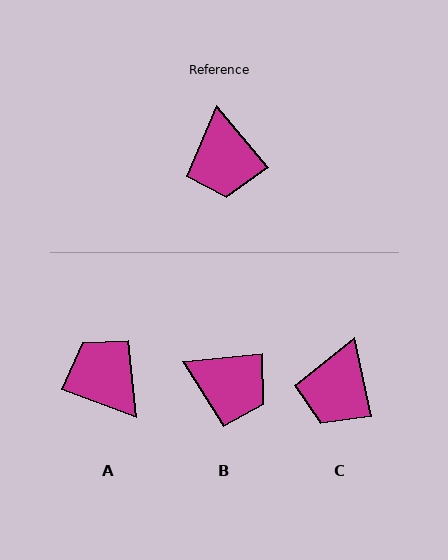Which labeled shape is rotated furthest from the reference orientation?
A, about 151 degrees away.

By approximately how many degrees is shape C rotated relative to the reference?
Approximately 28 degrees clockwise.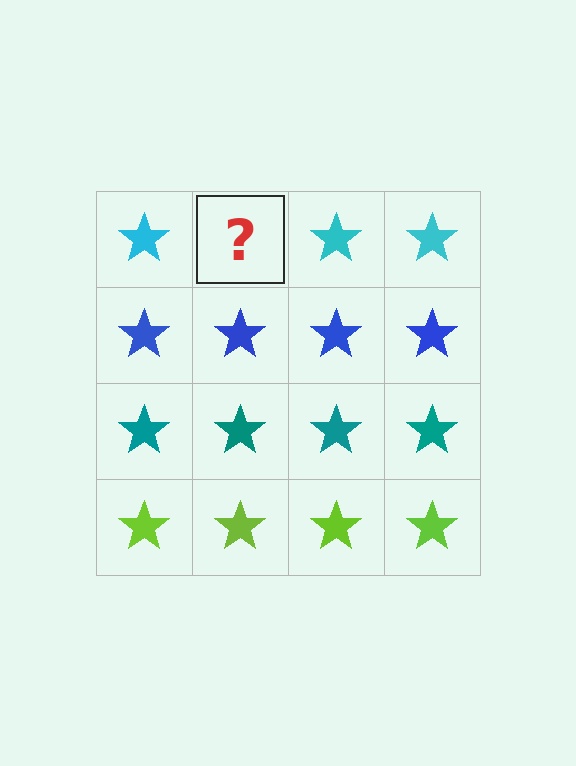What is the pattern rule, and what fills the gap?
The rule is that each row has a consistent color. The gap should be filled with a cyan star.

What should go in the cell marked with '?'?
The missing cell should contain a cyan star.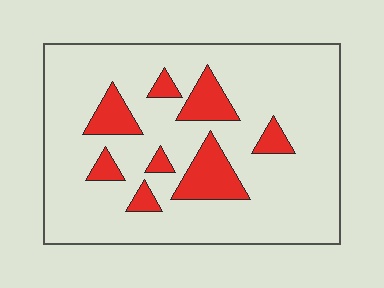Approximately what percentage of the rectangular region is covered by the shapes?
Approximately 15%.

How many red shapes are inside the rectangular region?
8.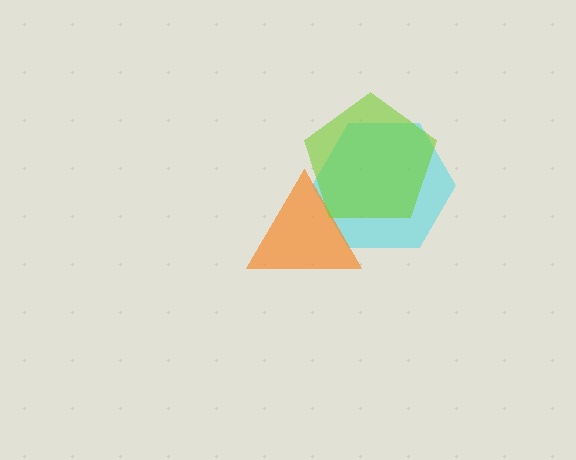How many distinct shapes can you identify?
There are 3 distinct shapes: a cyan hexagon, an orange triangle, a lime pentagon.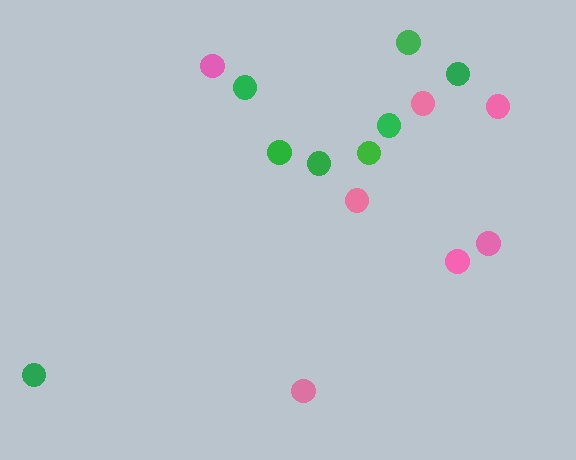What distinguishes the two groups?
There are 2 groups: one group of pink circles (7) and one group of green circles (8).